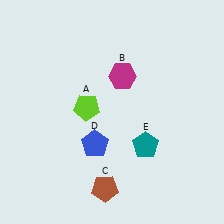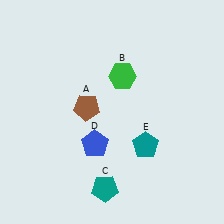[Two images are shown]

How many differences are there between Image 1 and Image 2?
There are 3 differences between the two images.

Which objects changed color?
A changed from lime to brown. B changed from magenta to green. C changed from brown to teal.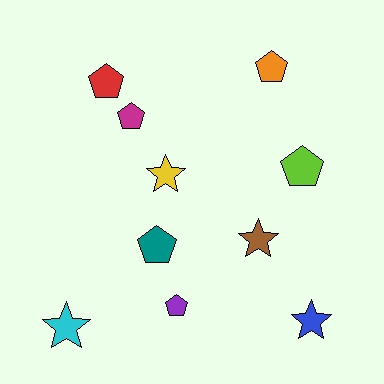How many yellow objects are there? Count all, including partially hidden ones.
There is 1 yellow object.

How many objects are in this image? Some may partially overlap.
There are 10 objects.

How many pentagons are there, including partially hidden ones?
There are 6 pentagons.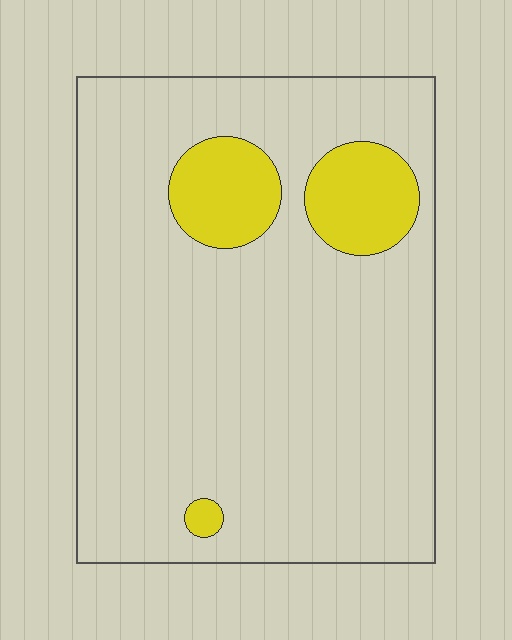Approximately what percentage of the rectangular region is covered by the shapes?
Approximately 10%.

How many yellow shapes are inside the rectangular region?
3.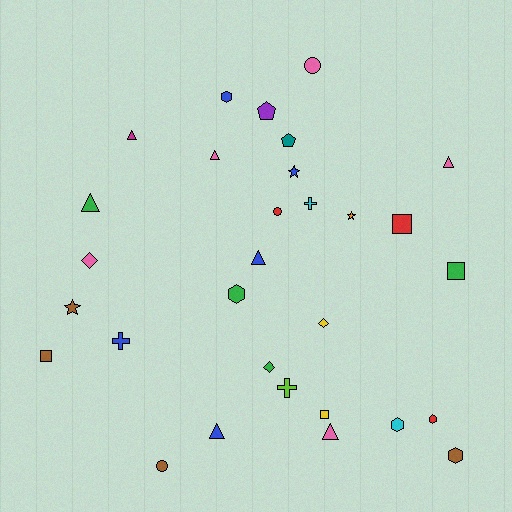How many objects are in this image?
There are 30 objects.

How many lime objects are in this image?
There is 1 lime object.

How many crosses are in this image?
There are 3 crosses.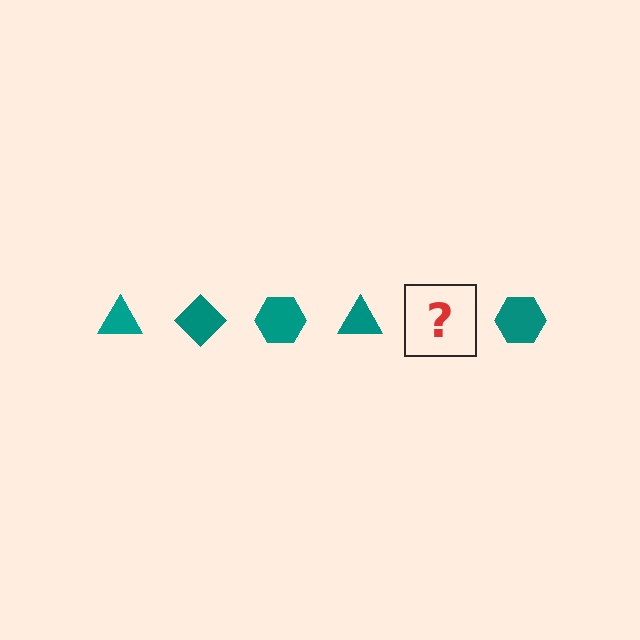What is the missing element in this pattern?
The missing element is a teal diamond.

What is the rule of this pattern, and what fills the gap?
The rule is that the pattern cycles through triangle, diamond, hexagon shapes in teal. The gap should be filled with a teal diamond.